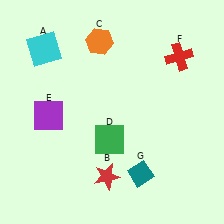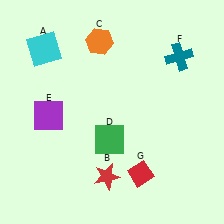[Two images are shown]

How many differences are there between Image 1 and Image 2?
There are 2 differences between the two images.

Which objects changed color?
F changed from red to teal. G changed from teal to red.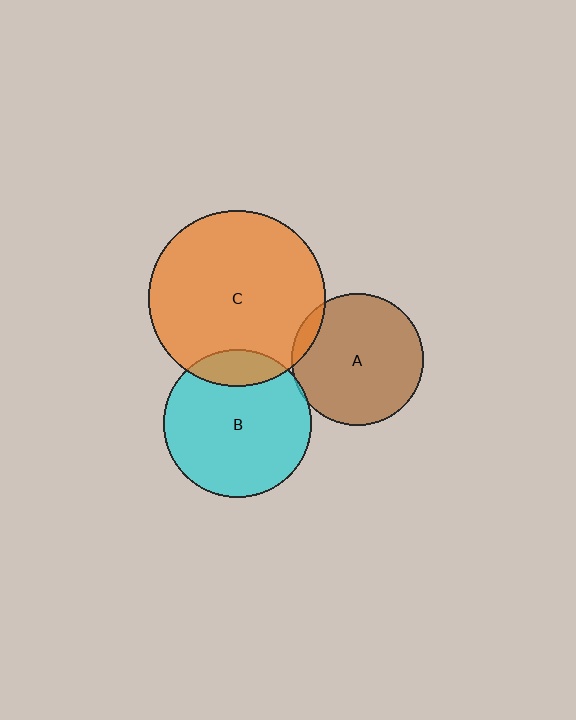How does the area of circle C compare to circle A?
Approximately 1.8 times.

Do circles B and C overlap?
Yes.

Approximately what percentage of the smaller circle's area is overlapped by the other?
Approximately 15%.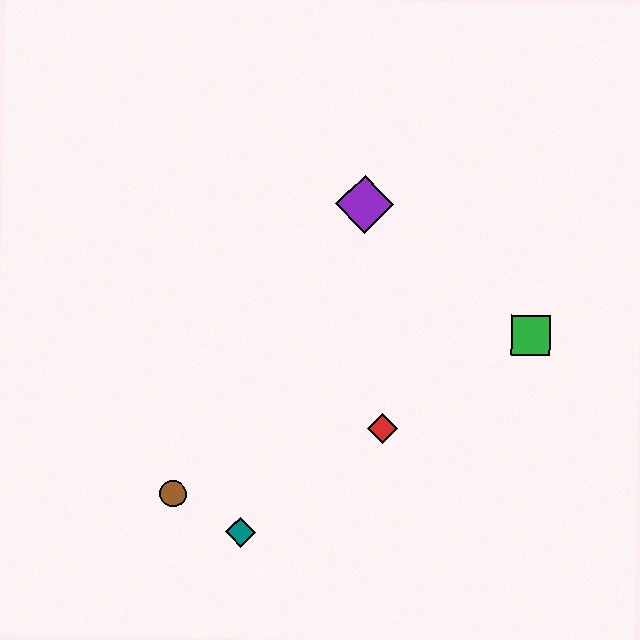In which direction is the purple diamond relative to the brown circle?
The purple diamond is above the brown circle.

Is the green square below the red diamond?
No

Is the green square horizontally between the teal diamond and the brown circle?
No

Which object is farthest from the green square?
The brown circle is farthest from the green square.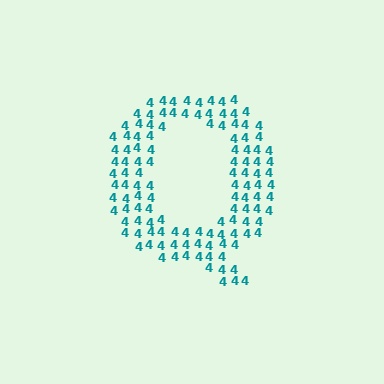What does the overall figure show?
The overall figure shows the letter Q.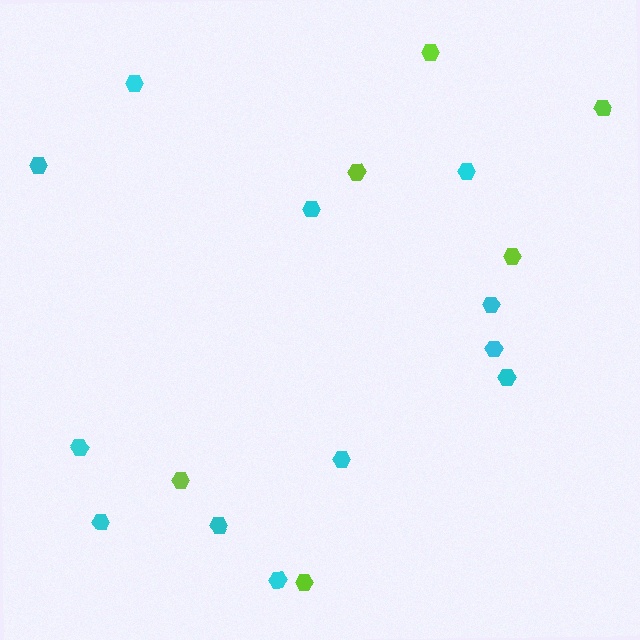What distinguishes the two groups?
There are 2 groups: one group of cyan hexagons (12) and one group of lime hexagons (6).